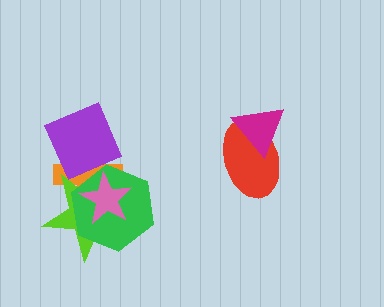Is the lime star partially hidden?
Yes, it is partially covered by another shape.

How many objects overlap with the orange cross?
4 objects overlap with the orange cross.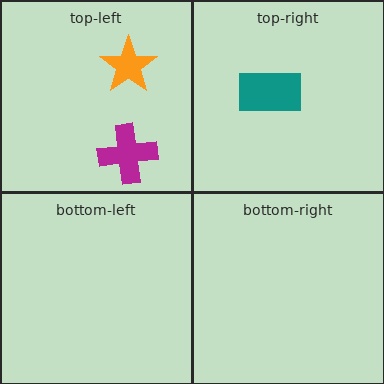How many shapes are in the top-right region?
1.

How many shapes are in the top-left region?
2.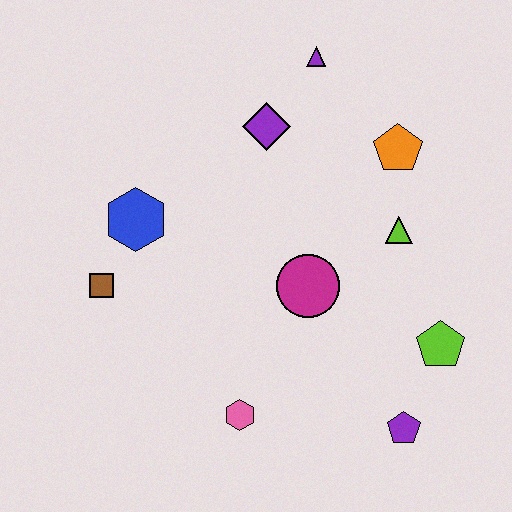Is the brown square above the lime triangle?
No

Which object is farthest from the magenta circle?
The purple triangle is farthest from the magenta circle.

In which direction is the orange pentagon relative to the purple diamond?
The orange pentagon is to the right of the purple diamond.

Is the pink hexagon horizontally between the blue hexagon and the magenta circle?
Yes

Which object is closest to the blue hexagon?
The brown square is closest to the blue hexagon.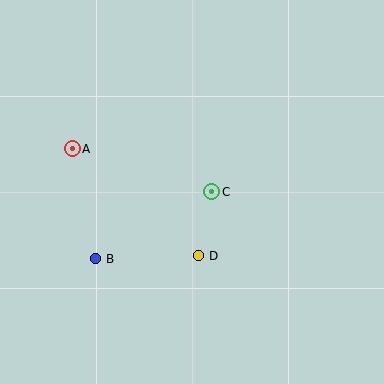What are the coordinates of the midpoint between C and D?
The midpoint between C and D is at (205, 224).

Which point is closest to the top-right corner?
Point C is closest to the top-right corner.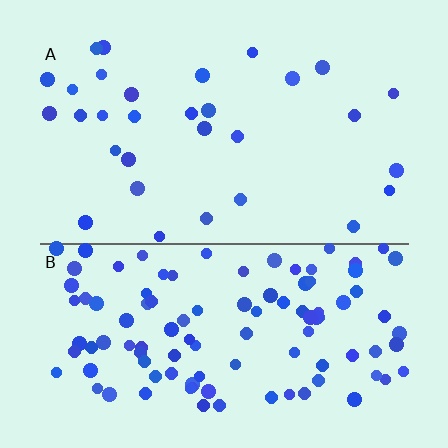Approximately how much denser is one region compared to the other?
Approximately 3.5× — region B over region A.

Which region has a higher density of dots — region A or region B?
B (the bottom).